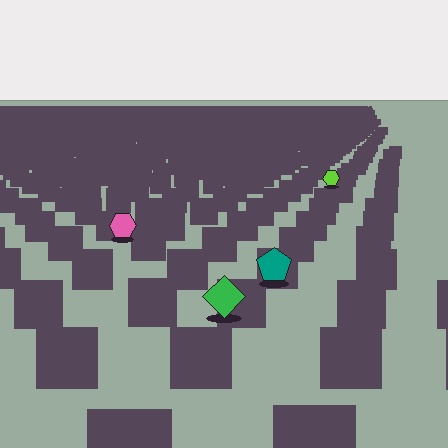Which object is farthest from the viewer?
The lime hexagon is farthest from the viewer. It appears smaller and the ground texture around it is denser.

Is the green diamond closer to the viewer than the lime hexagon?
Yes. The green diamond is closer — you can tell from the texture gradient: the ground texture is coarser near it.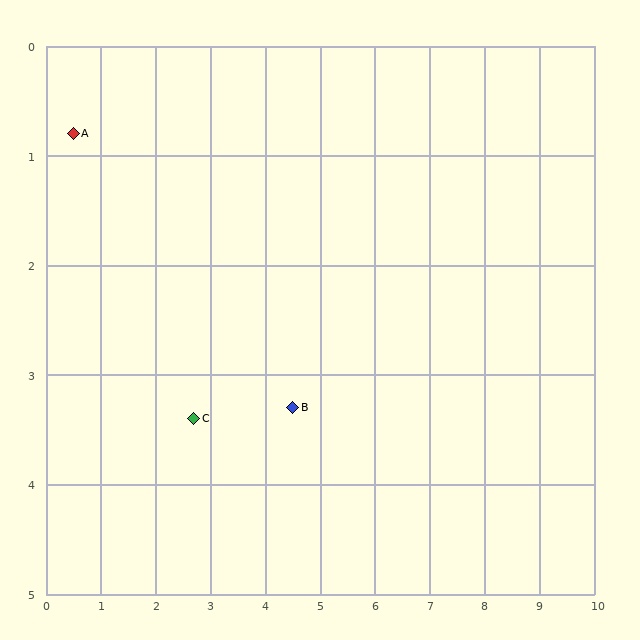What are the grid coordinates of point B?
Point B is at approximately (4.5, 3.3).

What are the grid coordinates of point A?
Point A is at approximately (0.5, 0.8).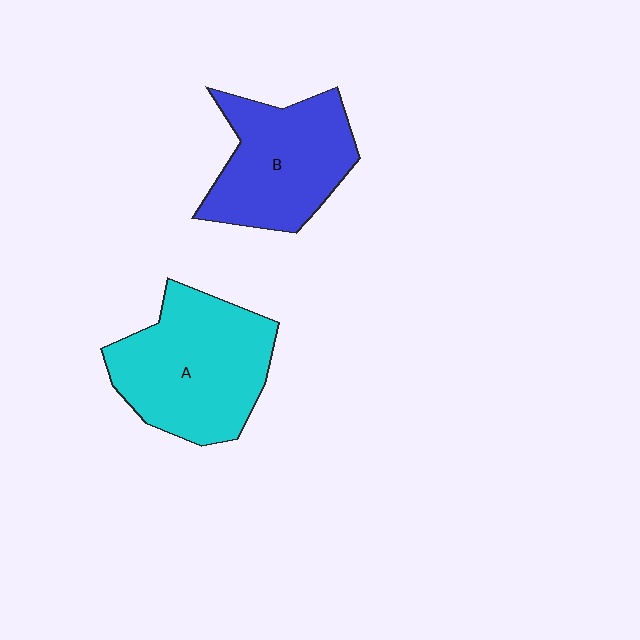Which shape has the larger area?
Shape A (cyan).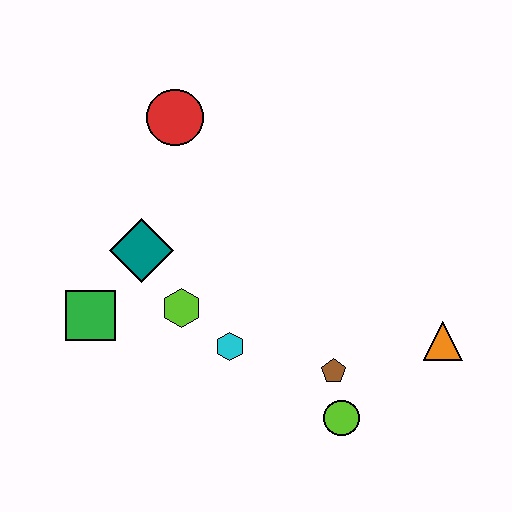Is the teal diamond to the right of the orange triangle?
No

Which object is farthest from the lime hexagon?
The orange triangle is farthest from the lime hexagon.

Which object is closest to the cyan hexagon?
The lime hexagon is closest to the cyan hexagon.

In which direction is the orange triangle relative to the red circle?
The orange triangle is to the right of the red circle.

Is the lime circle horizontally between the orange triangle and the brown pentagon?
Yes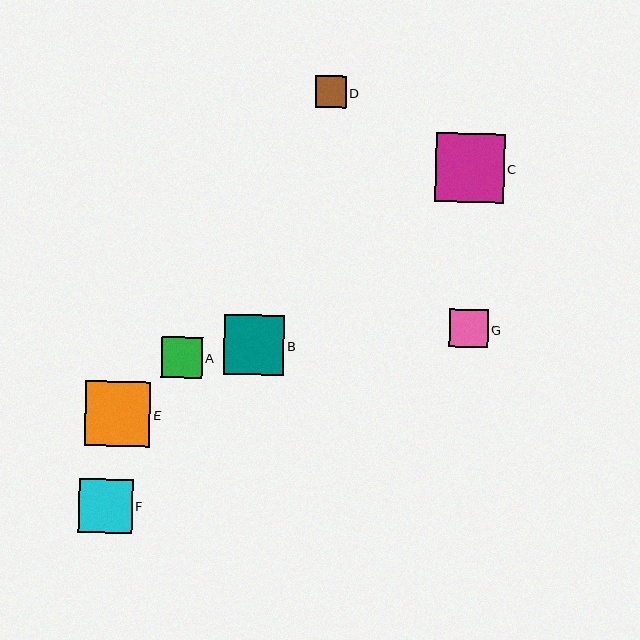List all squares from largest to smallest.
From largest to smallest: C, E, B, F, A, G, D.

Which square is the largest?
Square C is the largest with a size of approximately 68 pixels.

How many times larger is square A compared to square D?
Square A is approximately 1.3 times the size of square D.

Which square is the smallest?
Square D is the smallest with a size of approximately 31 pixels.